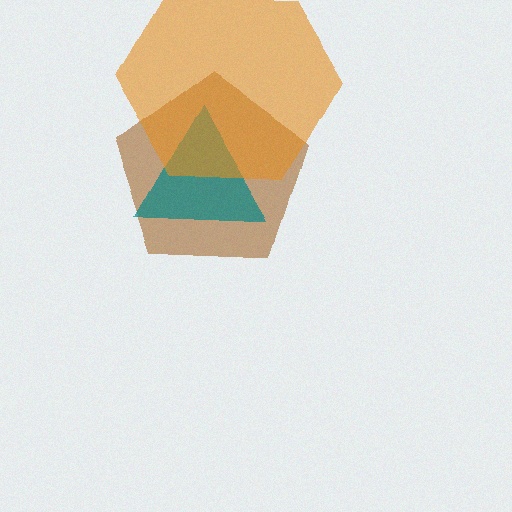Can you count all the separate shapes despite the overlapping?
Yes, there are 3 separate shapes.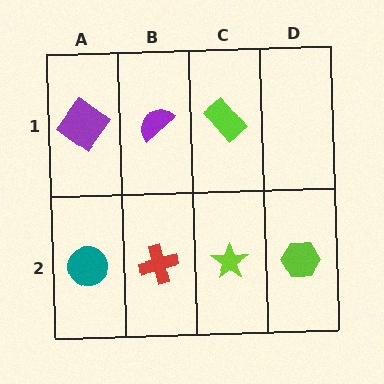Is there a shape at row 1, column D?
No, that cell is empty.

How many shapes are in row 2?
4 shapes.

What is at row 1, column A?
A purple diamond.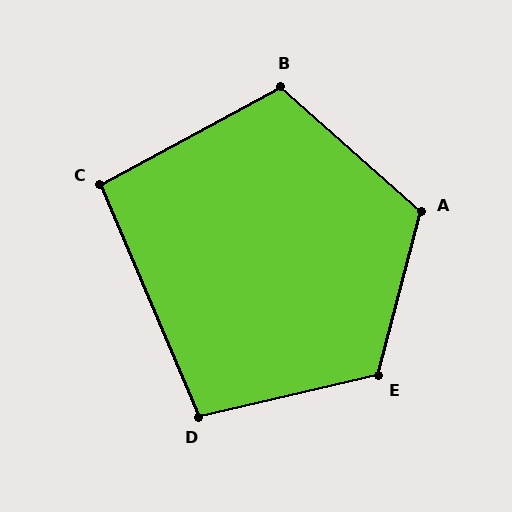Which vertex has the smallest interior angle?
C, at approximately 96 degrees.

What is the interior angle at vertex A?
Approximately 117 degrees (obtuse).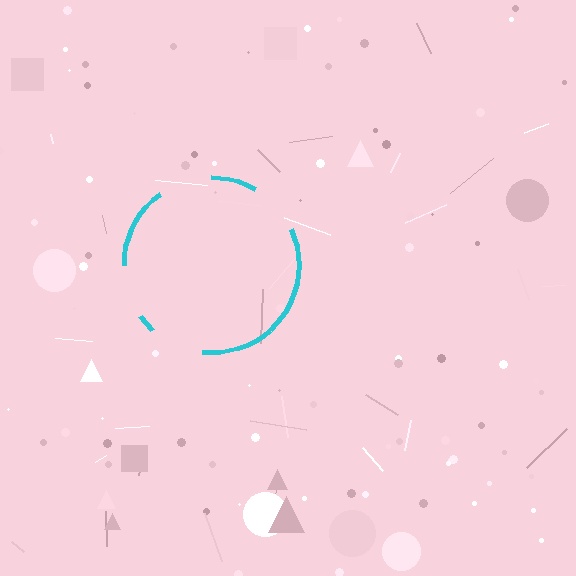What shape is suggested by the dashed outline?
The dashed outline suggests a circle.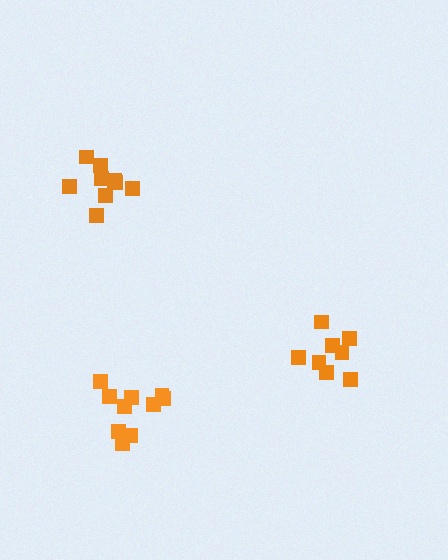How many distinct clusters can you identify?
There are 3 distinct clusters.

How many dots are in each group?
Group 1: 8 dots, Group 2: 10 dots, Group 3: 9 dots (27 total).